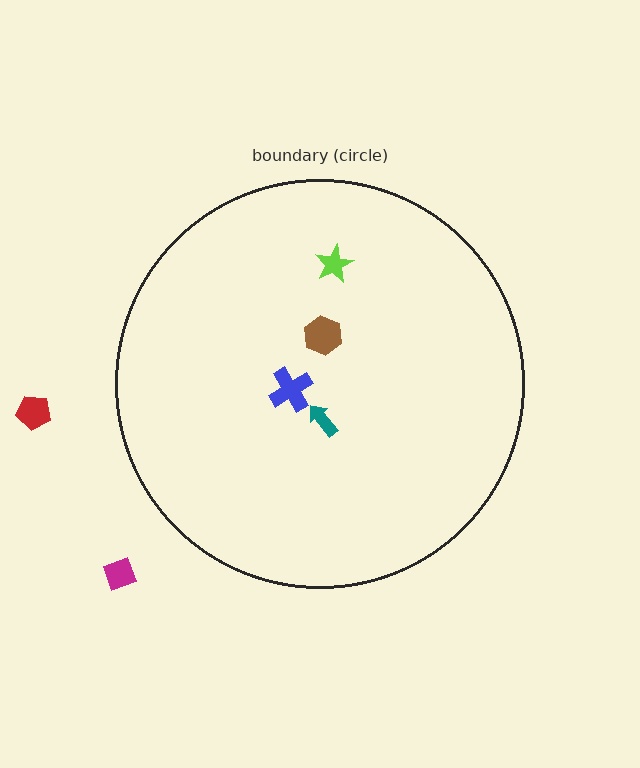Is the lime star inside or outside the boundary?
Inside.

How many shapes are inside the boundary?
4 inside, 2 outside.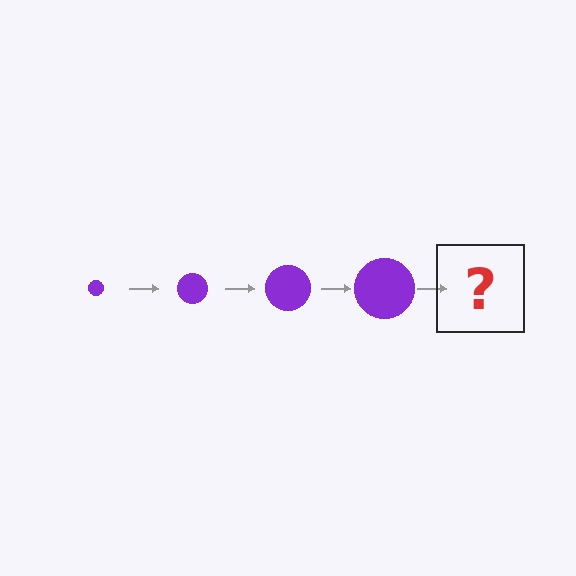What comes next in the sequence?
The next element should be a purple circle, larger than the previous one.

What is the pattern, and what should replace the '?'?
The pattern is that the circle gets progressively larger each step. The '?' should be a purple circle, larger than the previous one.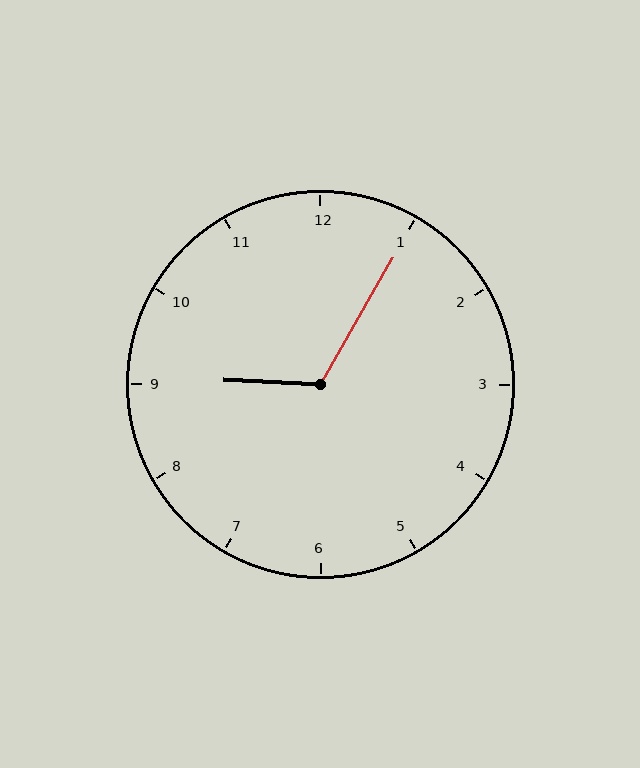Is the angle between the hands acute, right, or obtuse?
It is obtuse.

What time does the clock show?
9:05.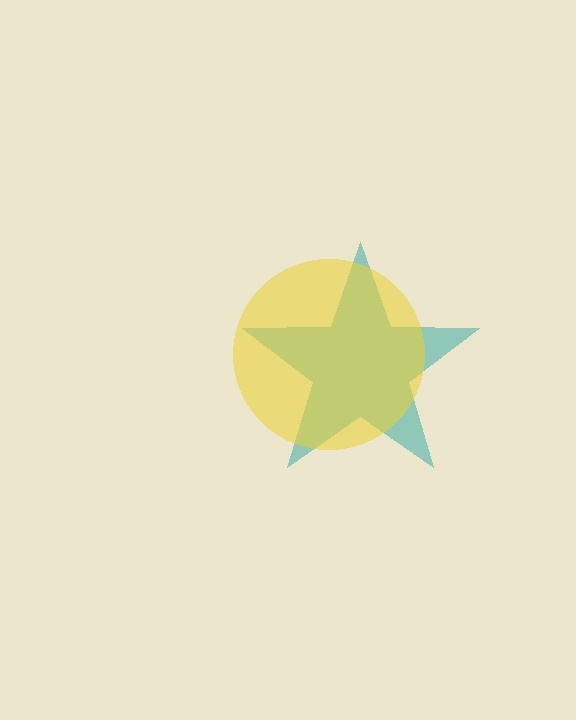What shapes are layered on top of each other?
The layered shapes are: a teal star, a yellow circle.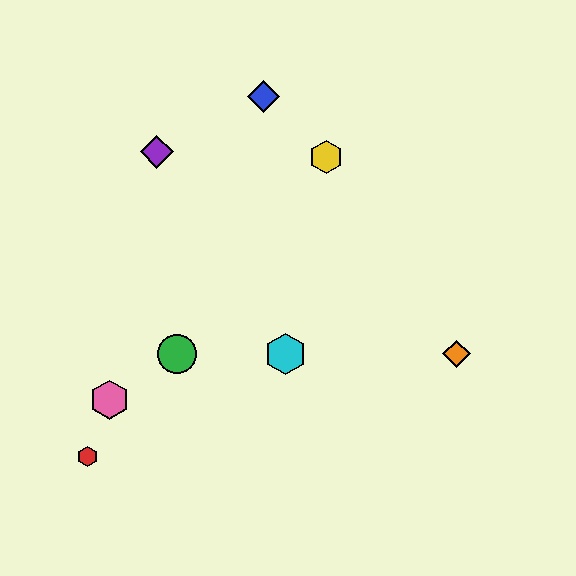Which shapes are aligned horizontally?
The green circle, the orange diamond, the cyan hexagon are aligned horizontally.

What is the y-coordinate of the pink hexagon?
The pink hexagon is at y≈400.